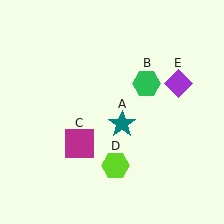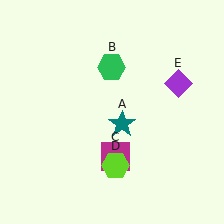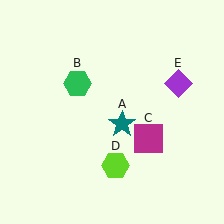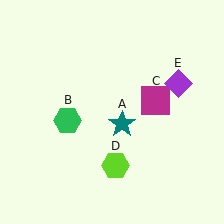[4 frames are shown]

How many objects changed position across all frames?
2 objects changed position: green hexagon (object B), magenta square (object C).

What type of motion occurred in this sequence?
The green hexagon (object B), magenta square (object C) rotated counterclockwise around the center of the scene.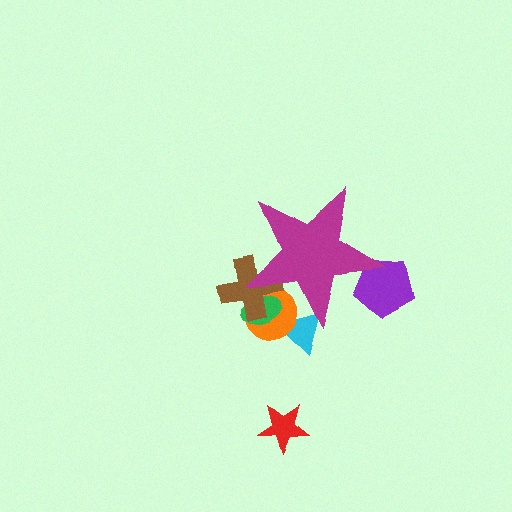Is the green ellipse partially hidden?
Yes, the green ellipse is partially hidden behind the magenta star.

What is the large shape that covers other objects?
A magenta star.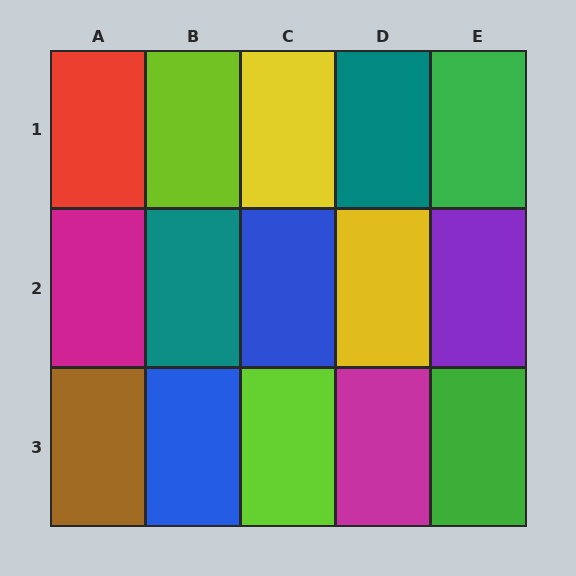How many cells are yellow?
2 cells are yellow.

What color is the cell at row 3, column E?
Green.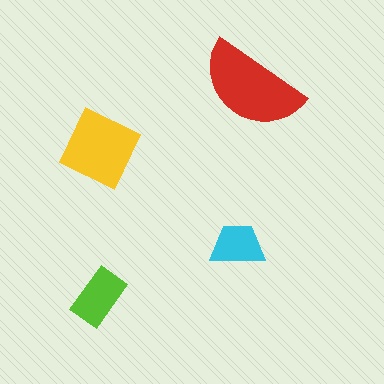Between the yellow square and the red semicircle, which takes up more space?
The red semicircle.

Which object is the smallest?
The cyan trapezoid.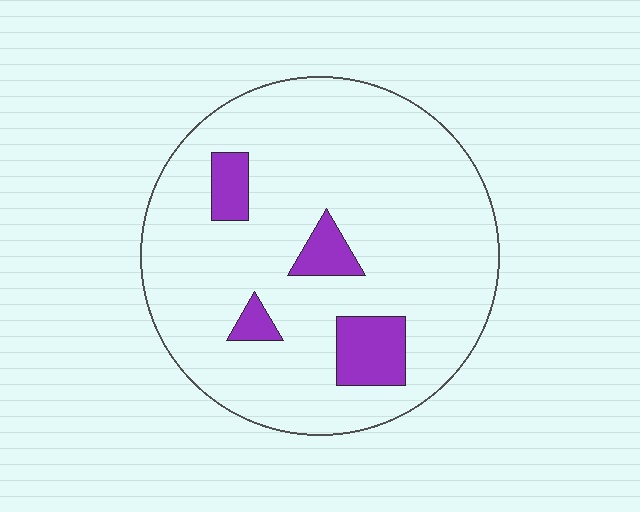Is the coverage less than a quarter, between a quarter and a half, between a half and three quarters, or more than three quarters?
Less than a quarter.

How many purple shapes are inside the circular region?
4.